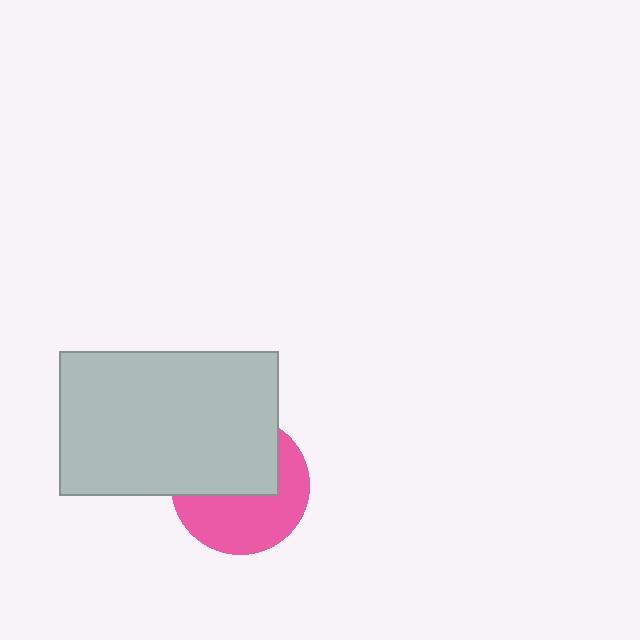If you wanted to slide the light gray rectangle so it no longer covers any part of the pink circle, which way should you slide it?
Slide it up — that is the most direct way to separate the two shapes.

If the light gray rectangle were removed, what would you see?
You would see the complete pink circle.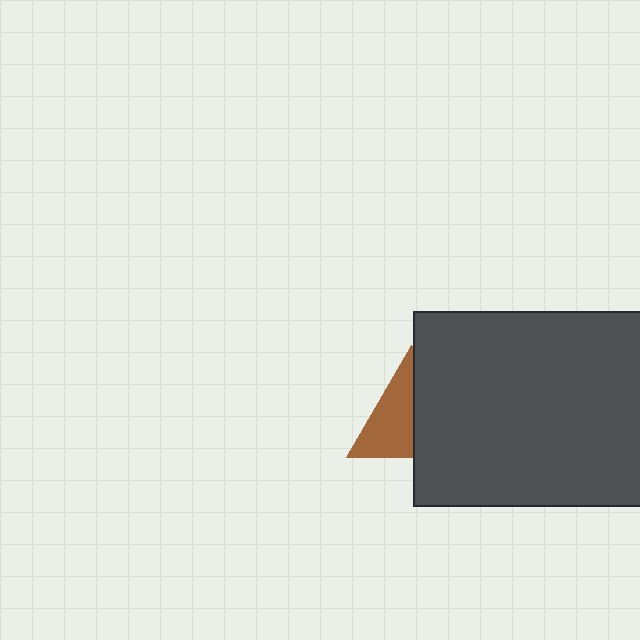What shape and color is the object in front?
The object in front is a dark gray rectangle.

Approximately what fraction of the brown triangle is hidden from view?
Roughly 47% of the brown triangle is hidden behind the dark gray rectangle.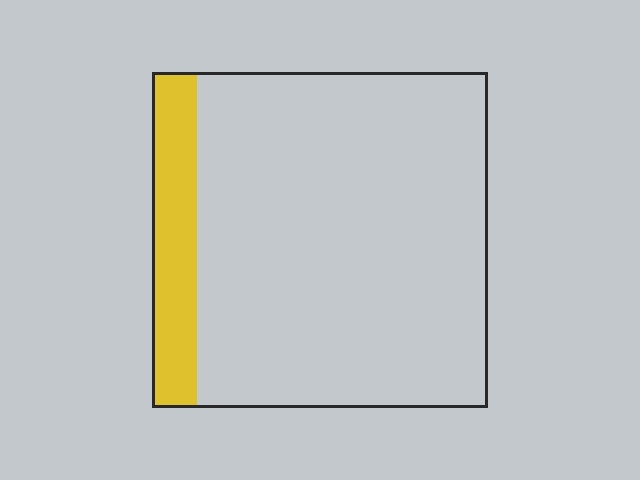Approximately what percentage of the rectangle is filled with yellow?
Approximately 15%.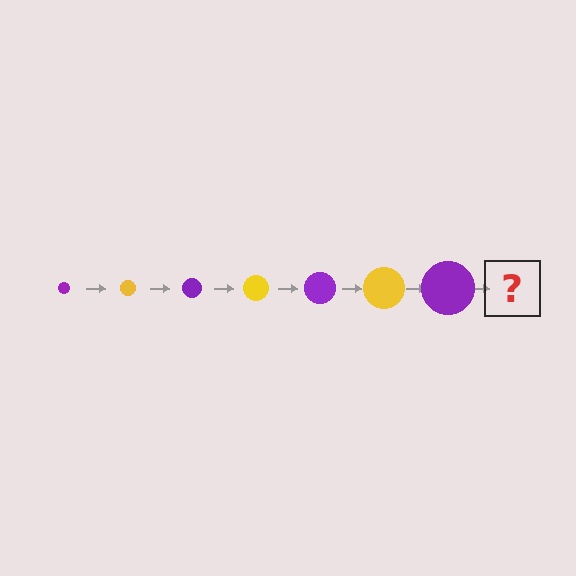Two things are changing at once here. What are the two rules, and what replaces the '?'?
The two rules are that the circle grows larger each step and the color cycles through purple and yellow. The '?' should be a yellow circle, larger than the previous one.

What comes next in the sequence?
The next element should be a yellow circle, larger than the previous one.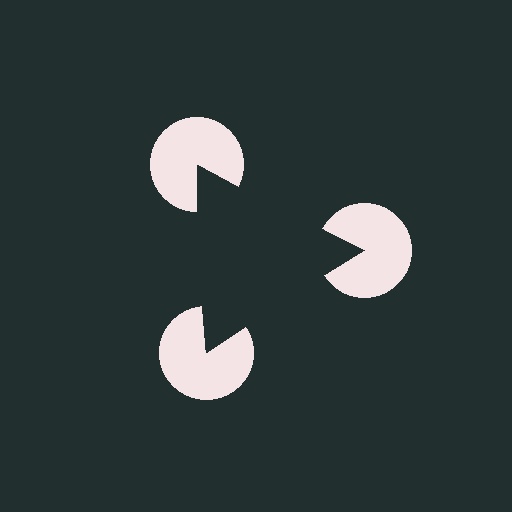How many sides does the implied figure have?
3 sides.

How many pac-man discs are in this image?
There are 3 — one at each vertex of the illusory triangle.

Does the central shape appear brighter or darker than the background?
It typically appears slightly darker than the background, even though no actual brightness change is drawn.